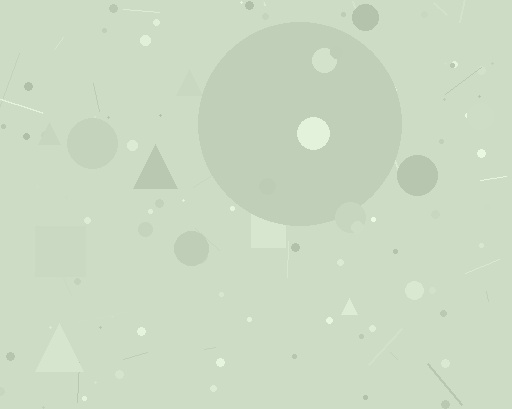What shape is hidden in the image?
A circle is hidden in the image.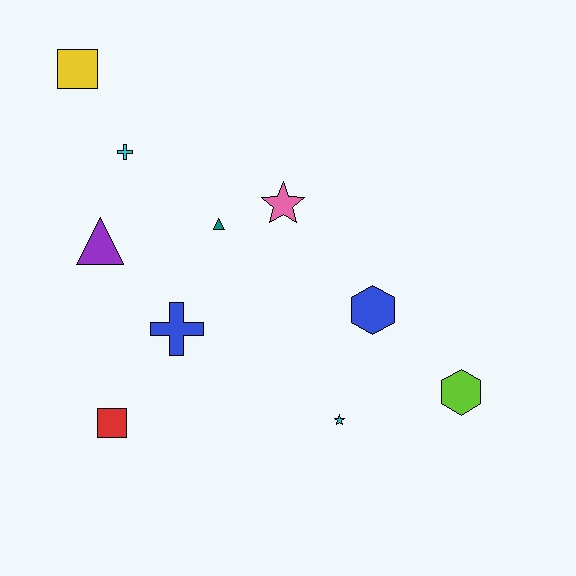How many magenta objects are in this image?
There are no magenta objects.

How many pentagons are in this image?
There are no pentagons.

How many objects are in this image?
There are 10 objects.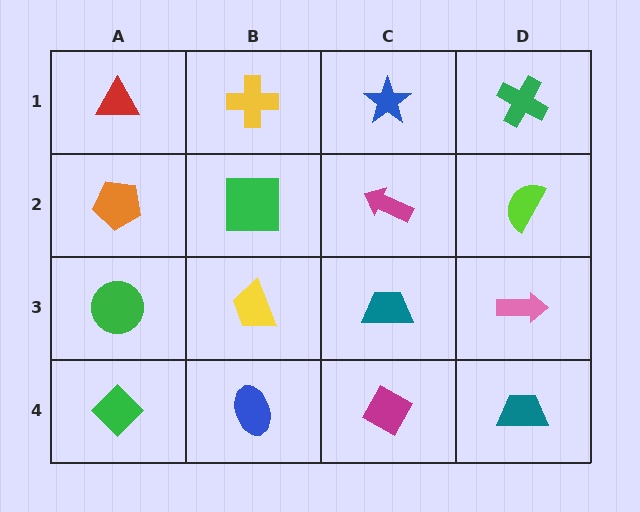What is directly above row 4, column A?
A green circle.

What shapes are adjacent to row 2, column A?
A red triangle (row 1, column A), a green circle (row 3, column A), a green square (row 2, column B).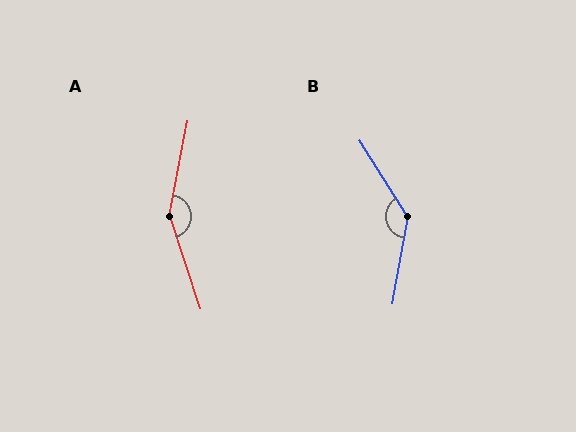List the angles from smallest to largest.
B (138°), A (150°).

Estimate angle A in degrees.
Approximately 150 degrees.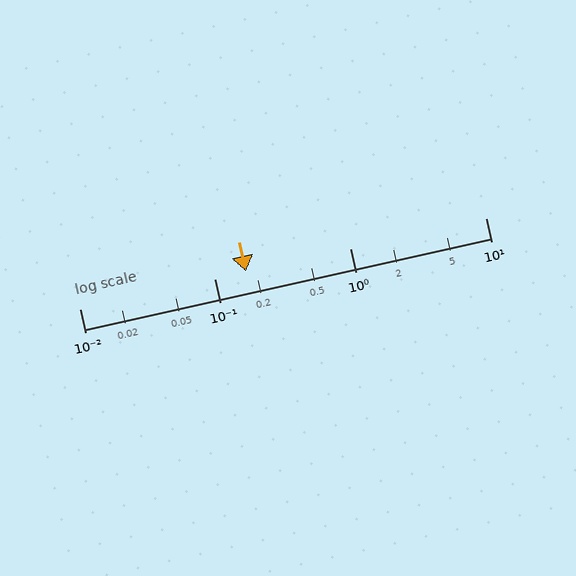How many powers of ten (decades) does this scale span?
The scale spans 3 decades, from 0.01 to 10.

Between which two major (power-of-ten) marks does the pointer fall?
The pointer is between 0.1 and 1.